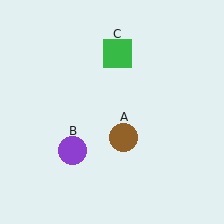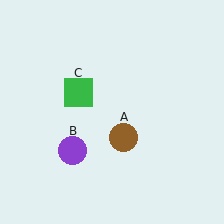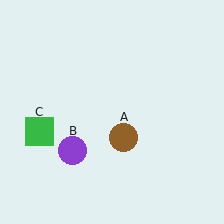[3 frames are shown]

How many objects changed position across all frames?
1 object changed position: green square (object C).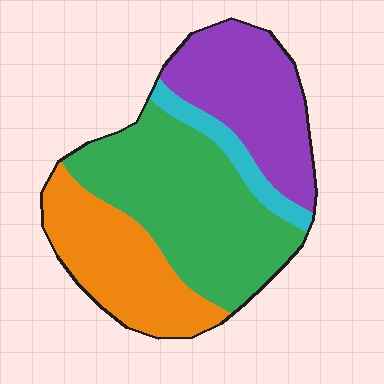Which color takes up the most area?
Green, at roughly 40%.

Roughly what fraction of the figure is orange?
Orange covers around 25% of the figure.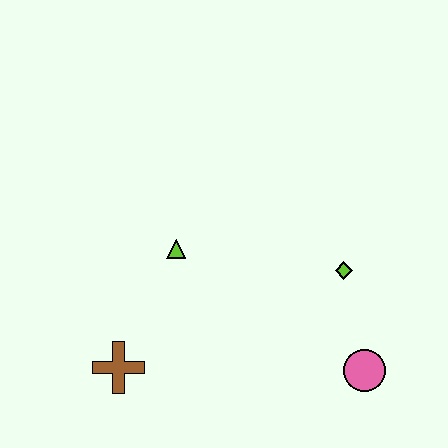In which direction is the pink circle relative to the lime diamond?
The pink circle is below the lime diamond.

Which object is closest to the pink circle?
The lime diamond is closest to the pink circle.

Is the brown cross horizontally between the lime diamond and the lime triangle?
No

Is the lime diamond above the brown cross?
Yes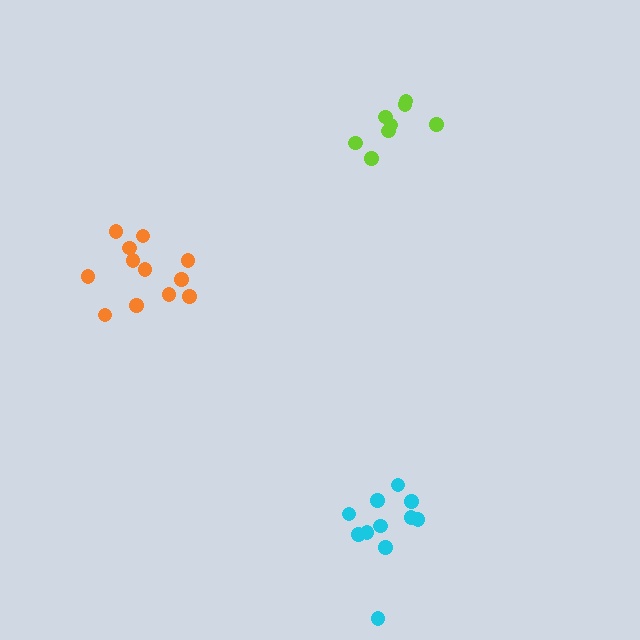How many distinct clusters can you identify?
There are 3 distinct clusters.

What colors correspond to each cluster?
The clusters are colored: lime, cyan, orange.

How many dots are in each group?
Group 1: 8 dots, Group 2: 11 dots, Group 3: 12 dots (31 total).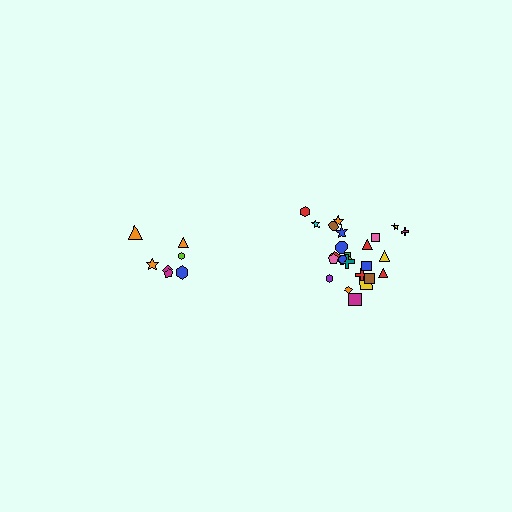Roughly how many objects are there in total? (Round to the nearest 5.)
Roughly 30 objects in total.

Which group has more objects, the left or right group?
The right group.